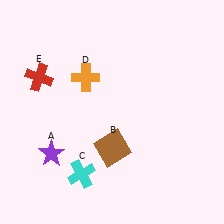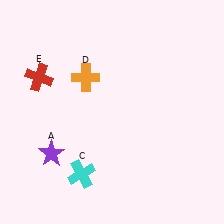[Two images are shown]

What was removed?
The brown square (B) was removed in Image 2.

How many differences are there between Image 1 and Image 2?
There is 1 difference between the two images.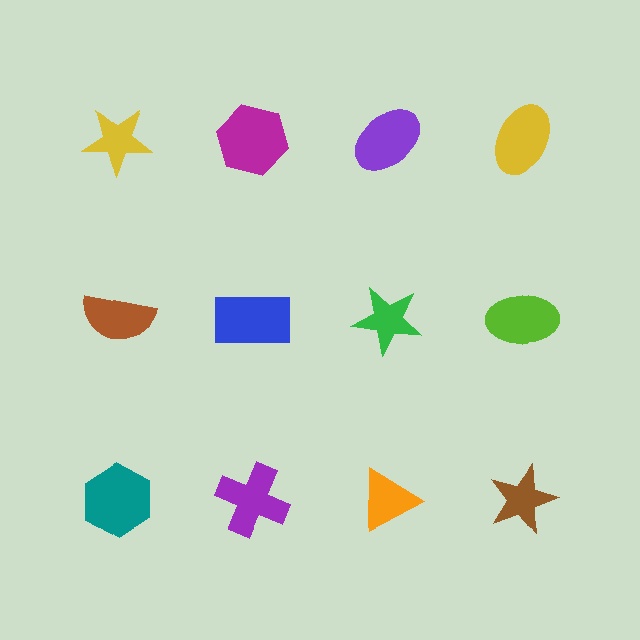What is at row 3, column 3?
An orange triangle.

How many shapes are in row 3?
4 shapes.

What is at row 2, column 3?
A green star.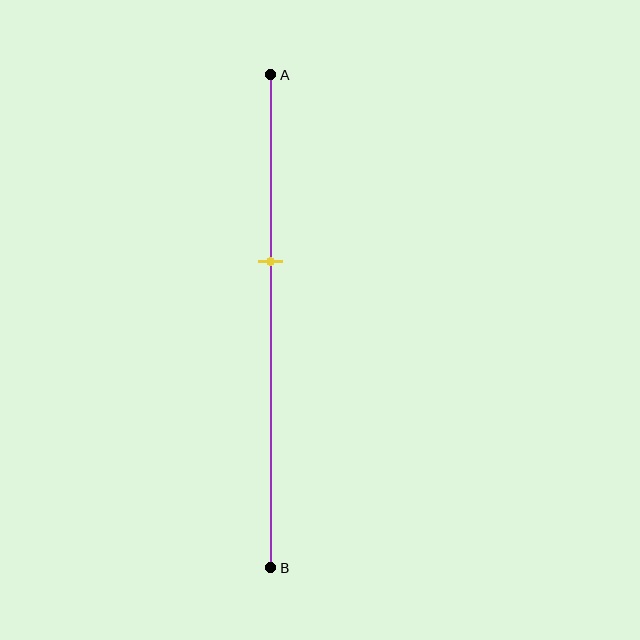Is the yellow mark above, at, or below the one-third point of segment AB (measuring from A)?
The yellow mark is below the one-third point of segment AB.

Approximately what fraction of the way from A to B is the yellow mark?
The yellow mark is approximately 40% of the way from A to B.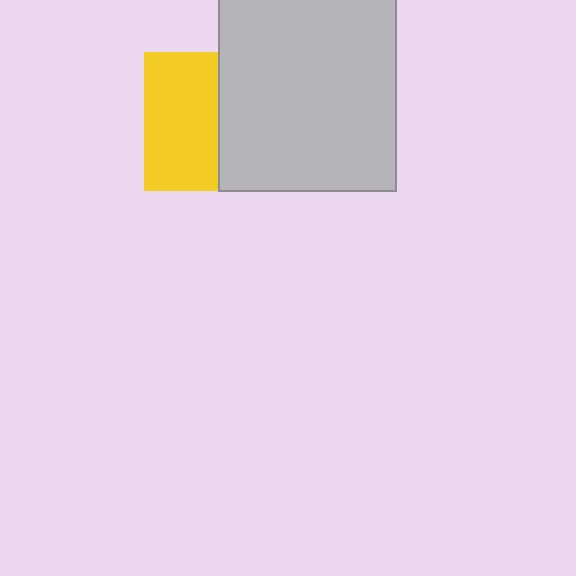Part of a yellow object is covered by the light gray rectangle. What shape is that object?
It is a square.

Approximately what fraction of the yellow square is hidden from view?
Roughly 47% of the yellow square is hidden behind the light gray rectangle.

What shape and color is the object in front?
The object in front is a light gray rectangle.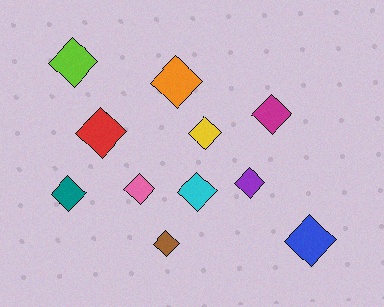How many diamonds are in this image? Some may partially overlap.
There are 11 diamonds.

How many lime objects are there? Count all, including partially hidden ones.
There is 1 lime object.